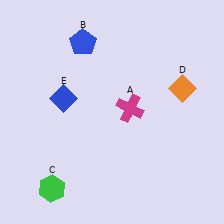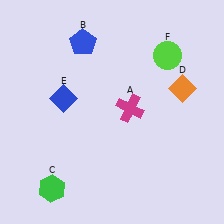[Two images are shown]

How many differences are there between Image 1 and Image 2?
There is 1 difference between the two images.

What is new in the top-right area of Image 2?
A lime circle (F) was added in the top-right area of Image 2.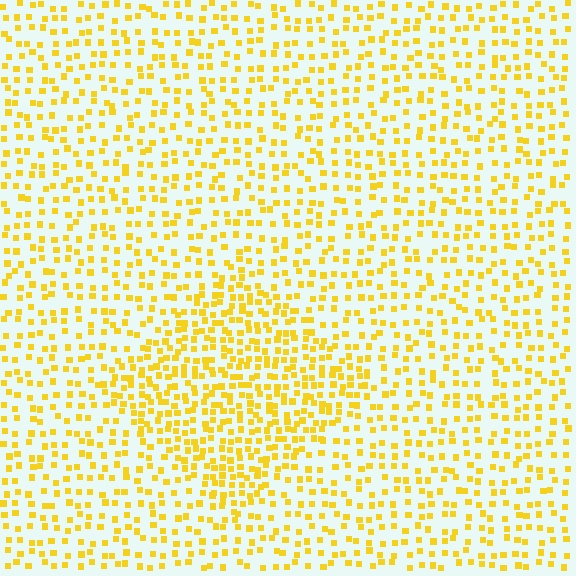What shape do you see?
I see a diamond.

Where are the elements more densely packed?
The elements are more densely packed inside the diamond boundary.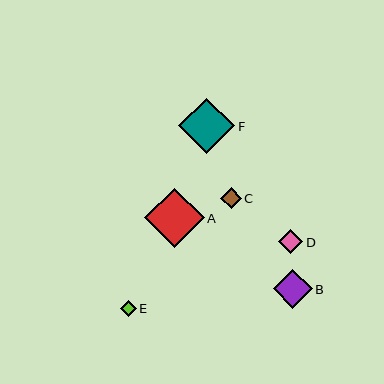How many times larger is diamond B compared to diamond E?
Diamond B is approximately 2.5 times the size of diamond E.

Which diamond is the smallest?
Diamond E is the smallest with a size of approximately 16 pixels.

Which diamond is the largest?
Diamond A is the largest with a size of approximately 60 pixels.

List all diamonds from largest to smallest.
From largest to smallest: A, F, B, D, C, E.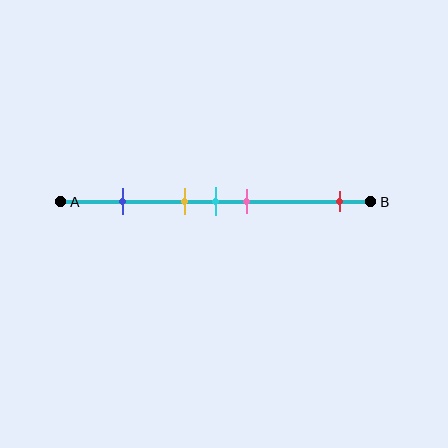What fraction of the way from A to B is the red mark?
The red mark is approximately 90% (0.9) of the way from A to B.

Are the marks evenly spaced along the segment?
No, the marks are not evenly spaced.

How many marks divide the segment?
There are 5 marks dividing the segment.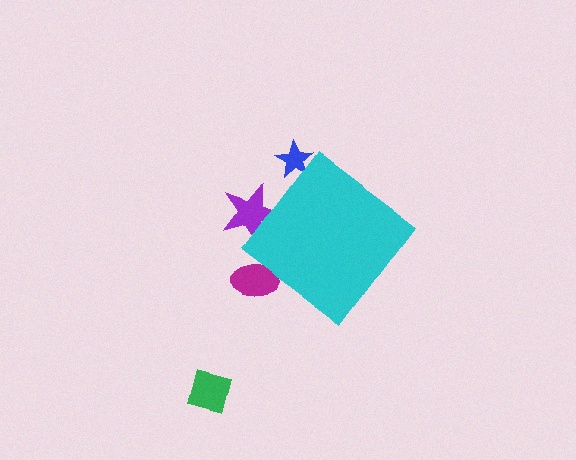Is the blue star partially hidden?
Yes, the blue star is partially hidden behind the cyan diamond.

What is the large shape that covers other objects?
A cyan diamond.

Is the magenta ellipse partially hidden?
Yes, the magenta ellipse is partially hidden behind the cyan diamond.